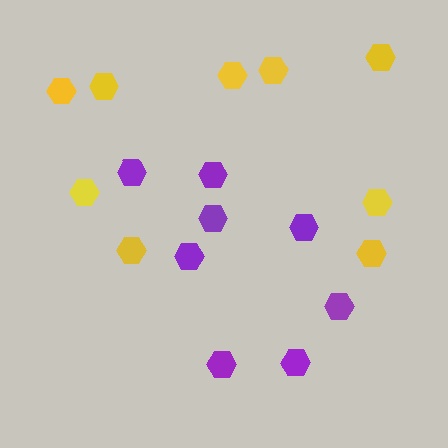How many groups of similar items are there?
There are 2 groups: one group of purple hexagons (8) and one group of yellow hexagons (9).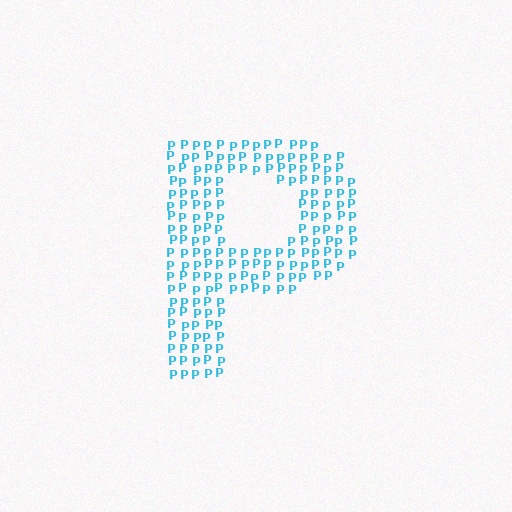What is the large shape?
The large shape is the letter P.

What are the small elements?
The small elements are letter P's.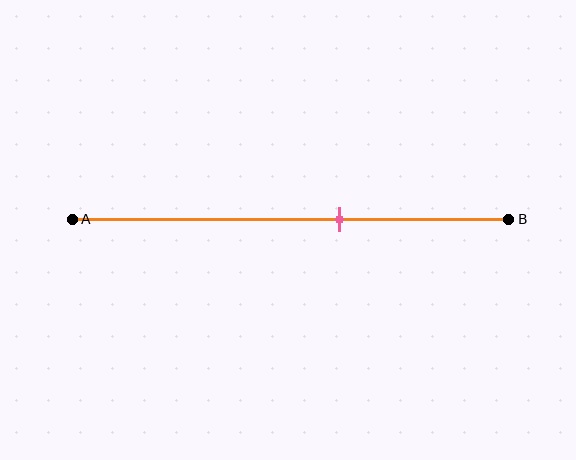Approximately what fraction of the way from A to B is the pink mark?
The pink mark is approximately 60% of the way from A to B.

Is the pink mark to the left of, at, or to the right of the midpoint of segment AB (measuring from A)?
The pink mark is to the right of the midpoint of segment AB.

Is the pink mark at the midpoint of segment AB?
No, the mark is at about 60% from A, not at the 50% midpoint.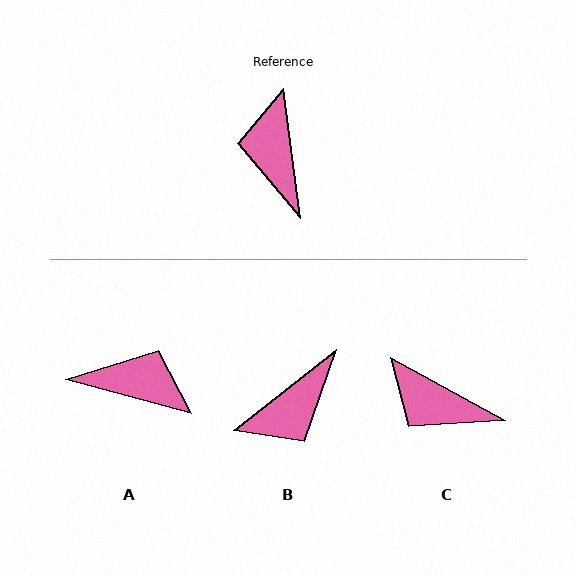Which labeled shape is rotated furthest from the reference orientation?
B, about 121 degrees away.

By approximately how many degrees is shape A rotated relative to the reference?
Approximately 113 degrees clockwise.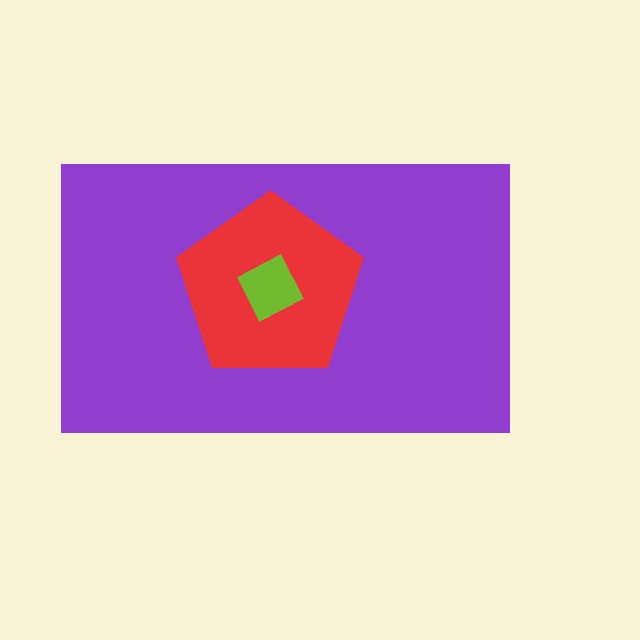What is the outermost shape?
The purple rectangle.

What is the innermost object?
The lime square.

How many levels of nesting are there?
3.